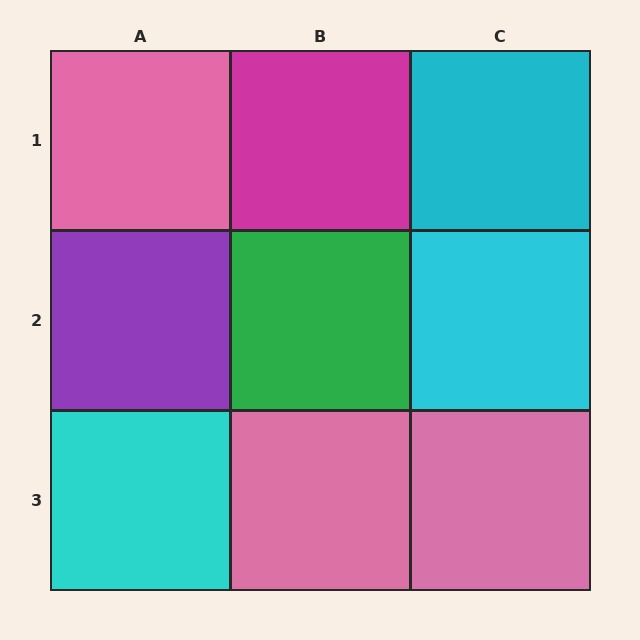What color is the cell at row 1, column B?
Magenta.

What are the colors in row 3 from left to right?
Cyan, pink, pink.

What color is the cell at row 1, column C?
Cyan.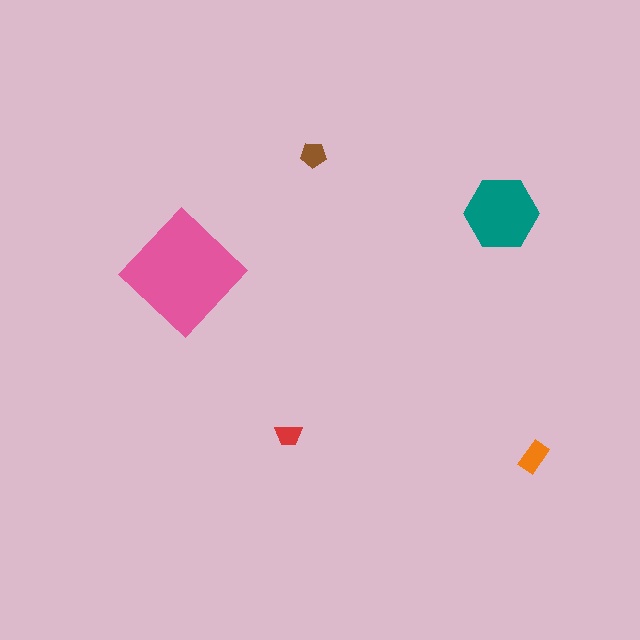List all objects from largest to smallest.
The pink diamond, the teal hexagon, the orange rectangle, the brown pentagon, the red trapezoid.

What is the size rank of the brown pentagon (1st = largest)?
4th.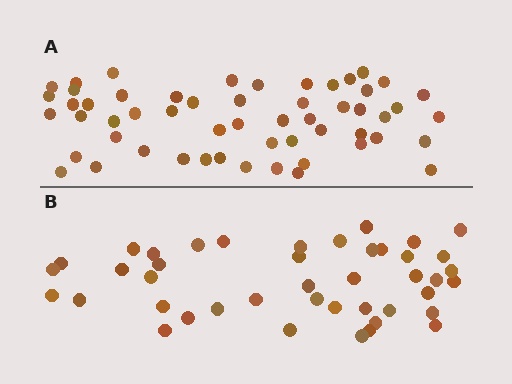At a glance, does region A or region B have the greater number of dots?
Region A (the top region) has more dots.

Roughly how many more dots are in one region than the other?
Region A has roughly 12 or so more dots than region B.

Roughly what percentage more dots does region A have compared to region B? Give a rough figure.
About 30% more.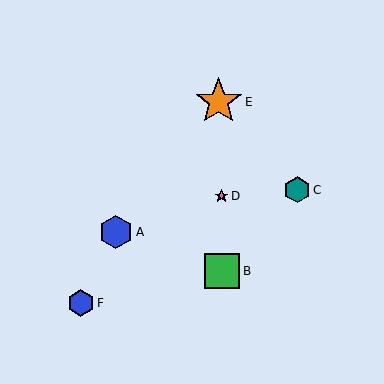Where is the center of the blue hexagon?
The center of the blue hexagon is at (116, 232).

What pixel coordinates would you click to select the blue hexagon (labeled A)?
Click at (116, 232) to select the blue hexagon A.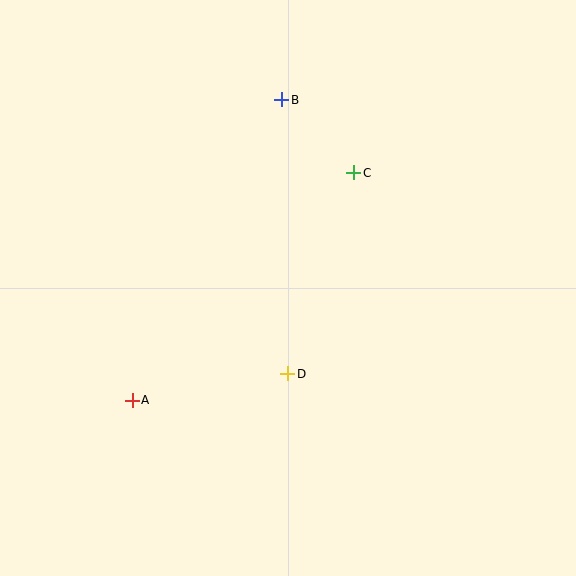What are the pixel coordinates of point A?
Point A is at (132, 400).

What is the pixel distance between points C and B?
The distance between C and B is 102 pixels.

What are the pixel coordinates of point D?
Point D is at (288, 374).